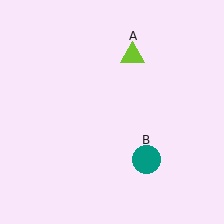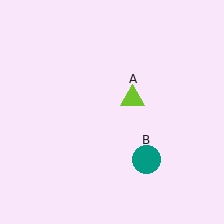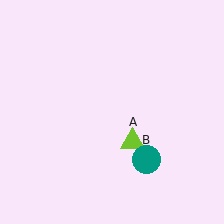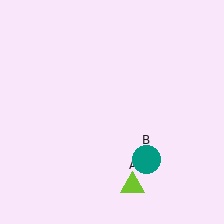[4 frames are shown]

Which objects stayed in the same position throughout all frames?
Teal circle (object B) remained stationary.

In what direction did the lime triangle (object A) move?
The lime triangle (object A) moved down.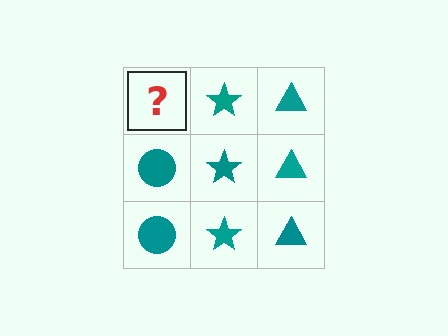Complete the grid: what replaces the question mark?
The question mark should be replaced with a teal circle.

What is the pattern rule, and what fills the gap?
The rule is that each column has a consistent shape. The gap should be filled with a teal circle.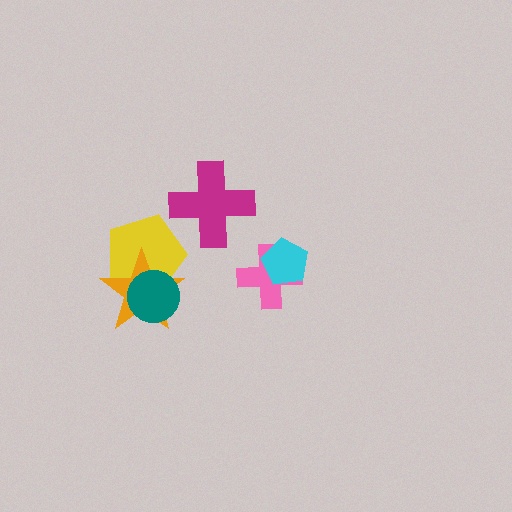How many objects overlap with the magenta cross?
0 objects overlap with the magenta cross.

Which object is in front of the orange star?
The teal circle is in front of the orange star.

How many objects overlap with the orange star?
2 objects overlap with the orange star.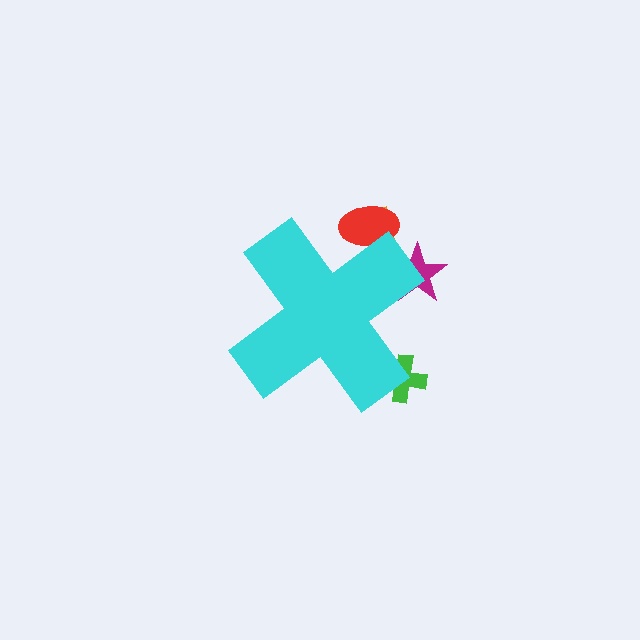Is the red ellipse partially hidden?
Yes, the red ellipse is partially hidden behind the cyan cross.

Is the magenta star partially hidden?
Yes, the magenta star is partially hidden behind the cyan cross.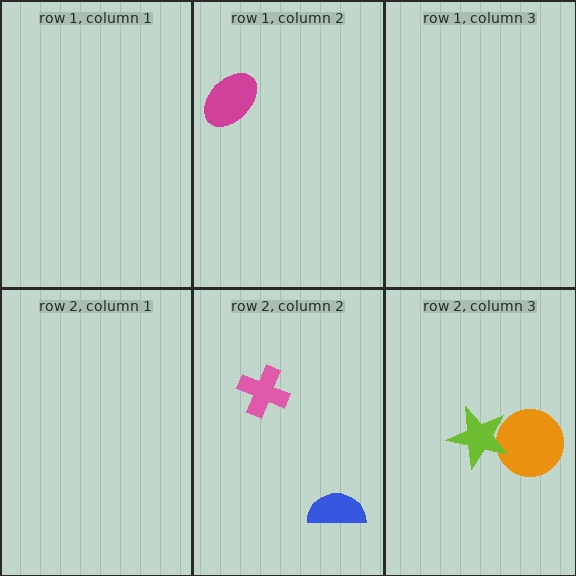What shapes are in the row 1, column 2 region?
The magenta ellipse.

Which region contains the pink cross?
The row 2, column 2 region.